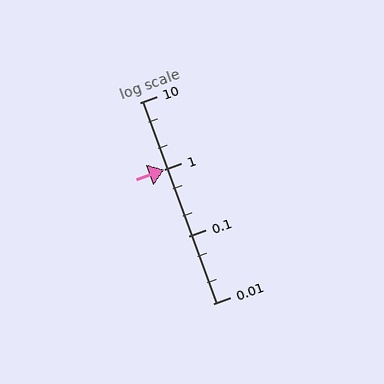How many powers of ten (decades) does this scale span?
The scale spans 3 decades, from 0.01 to 10.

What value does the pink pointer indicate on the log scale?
The pointer indicates approximately 0.99.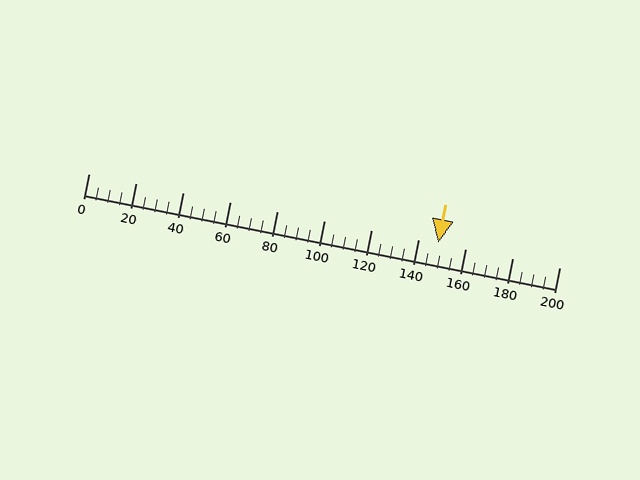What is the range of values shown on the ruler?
The ruler shows values from 0 to 200.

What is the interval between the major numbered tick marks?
The major tick marks are spaced 20 units apart.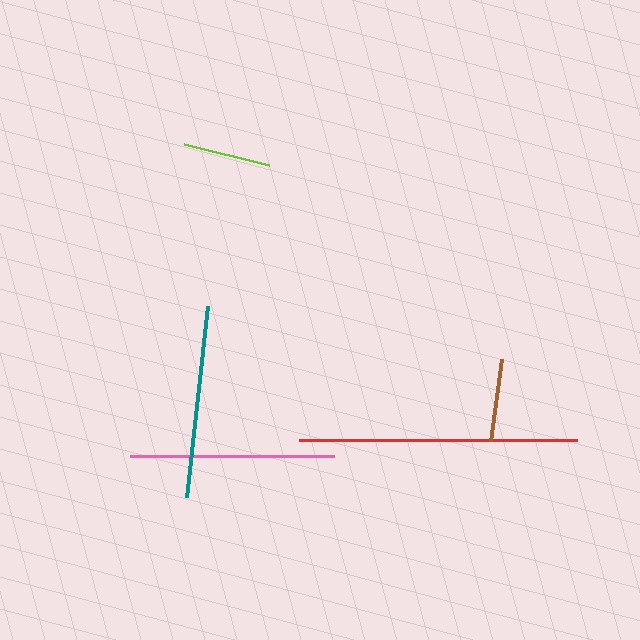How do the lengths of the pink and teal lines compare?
The pink and teal lines are approximately the same length.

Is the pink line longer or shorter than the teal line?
The pink line is longer than the teal line.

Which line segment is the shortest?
The brown line is the shortest at approximately 83 pixels.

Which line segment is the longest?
The red line is the longest at approximately 278 pixels.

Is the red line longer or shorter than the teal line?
The red line is longer than the teal line.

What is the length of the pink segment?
The pink segment is approximately 205 pixels long.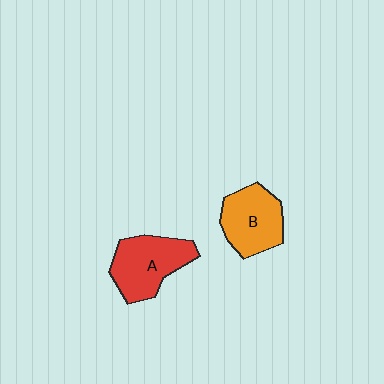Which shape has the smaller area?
Shape B (orange).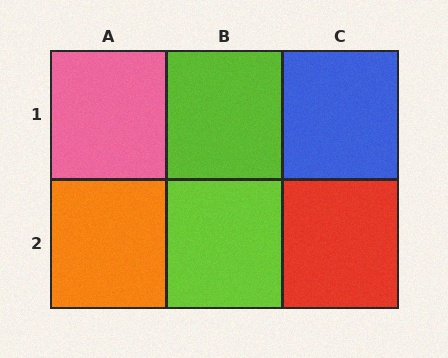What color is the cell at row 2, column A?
Orange.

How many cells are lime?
2 cells are lime.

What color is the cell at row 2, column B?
Lime.